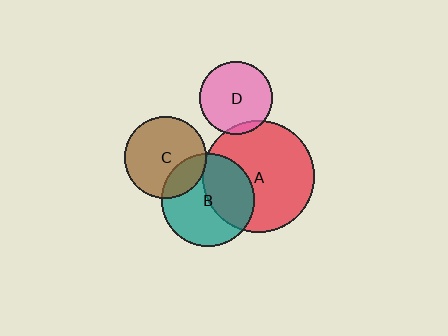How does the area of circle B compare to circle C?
Approximately 1.3 times.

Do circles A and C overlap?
Yes.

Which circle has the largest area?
Circle A (red).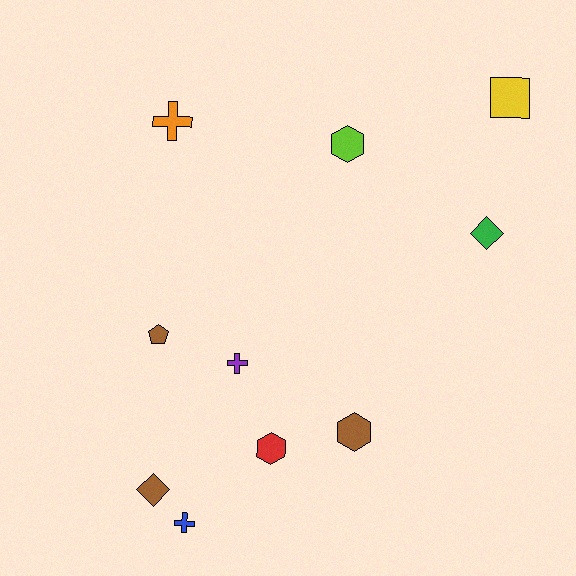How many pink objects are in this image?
There are no pink objects.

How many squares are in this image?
There is 1 square.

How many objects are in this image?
There are 10 objects.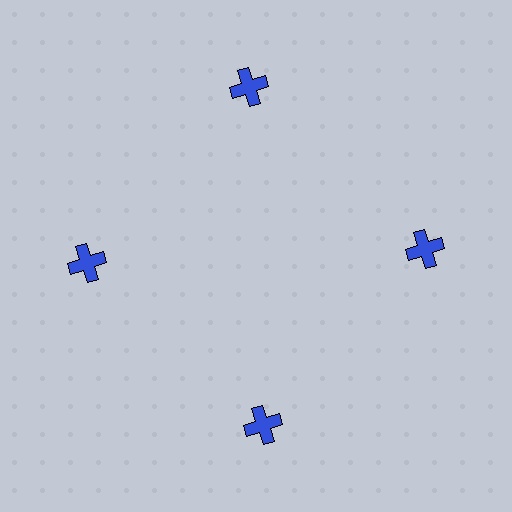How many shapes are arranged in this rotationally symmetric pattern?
There are 4 shapes, arranged in 4 groups of 1.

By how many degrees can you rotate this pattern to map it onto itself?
The pattern maps onto itself every 90 degrees of rotation.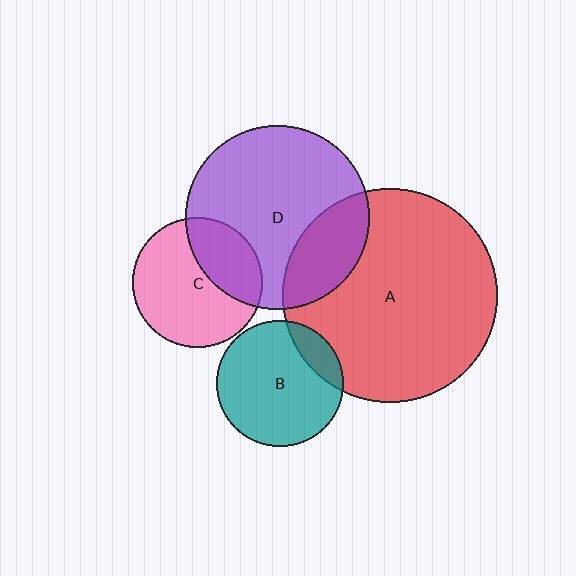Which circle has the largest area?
Circle A (red).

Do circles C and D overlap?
Yes.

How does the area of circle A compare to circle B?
Approximately 2.9 times.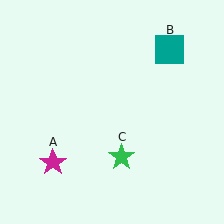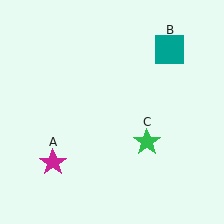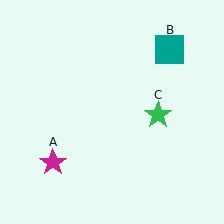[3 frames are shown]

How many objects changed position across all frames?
1 object changed position: green star (object C).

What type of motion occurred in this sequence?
The green star (object C) rotated counterclockwise around the center of the scene.